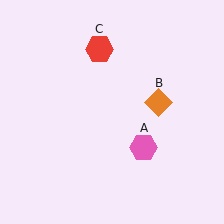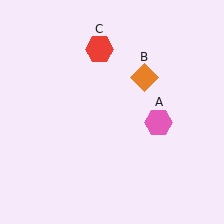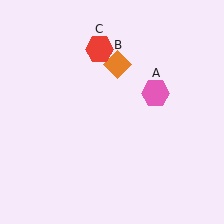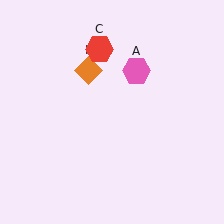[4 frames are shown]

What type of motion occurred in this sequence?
The pink hexagon (object A), orange diamond (object B) rotated counterclockwise around the center of the scene.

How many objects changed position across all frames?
2 objects changed position: pink hexagon (object A), orange diamond (object B).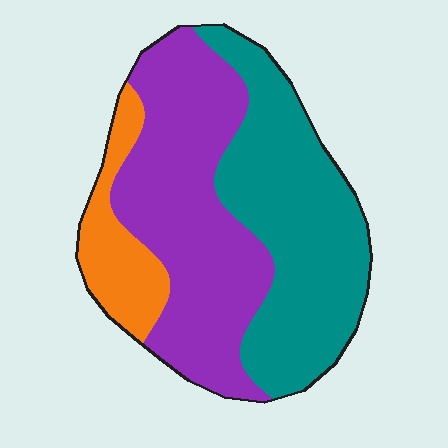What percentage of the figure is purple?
Purple covers around 45% of the figure.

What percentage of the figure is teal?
Teal covers 42% of the figure.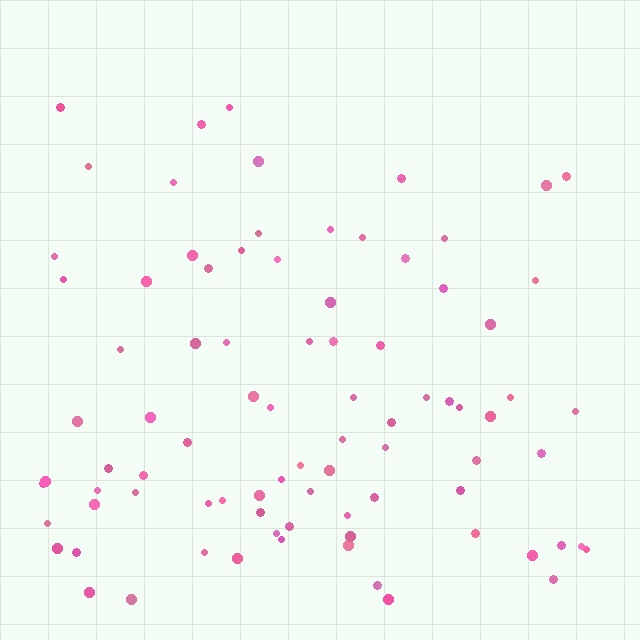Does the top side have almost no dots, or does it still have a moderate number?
Still a moderate number, just noticeably fewer than the bottom.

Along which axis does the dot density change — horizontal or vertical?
Vertical.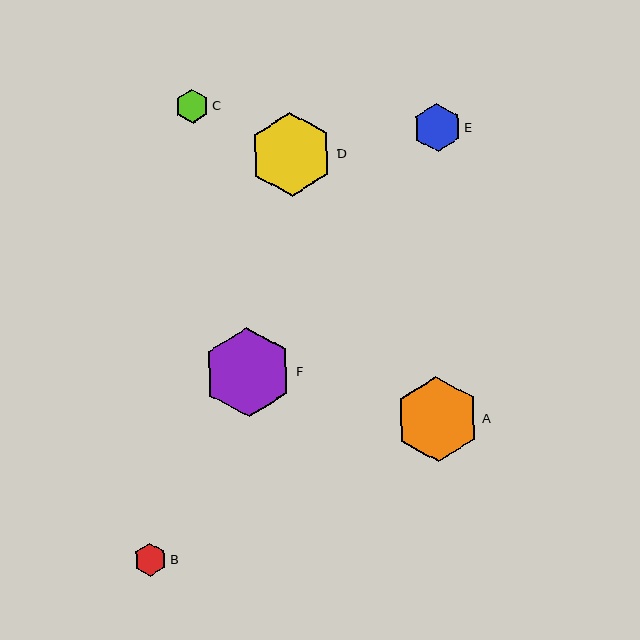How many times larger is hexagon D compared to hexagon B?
Hexagon D is approximately 2.5 times the size of hexagon B.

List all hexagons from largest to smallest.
From largest to smallest: F, A, D, E, C, B.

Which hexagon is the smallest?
Hexagon B is the smallest with a size of approximately 33 pixels.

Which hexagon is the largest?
Hexagon F is the largest with a size of approximately 89 pixels.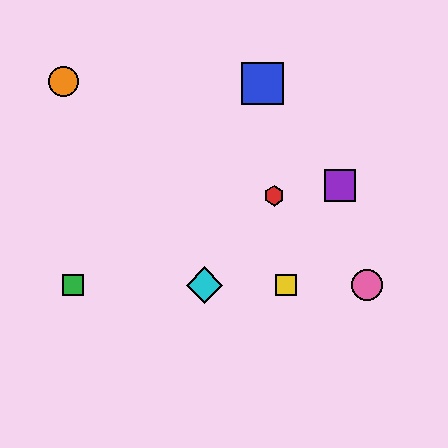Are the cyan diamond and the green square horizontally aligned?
Yes, both are at y≈285.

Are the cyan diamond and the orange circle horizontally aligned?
No, the cyan diamond is at y≈285 and the orange circle is at y≈81.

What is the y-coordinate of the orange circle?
The orange circle is at y≈81.